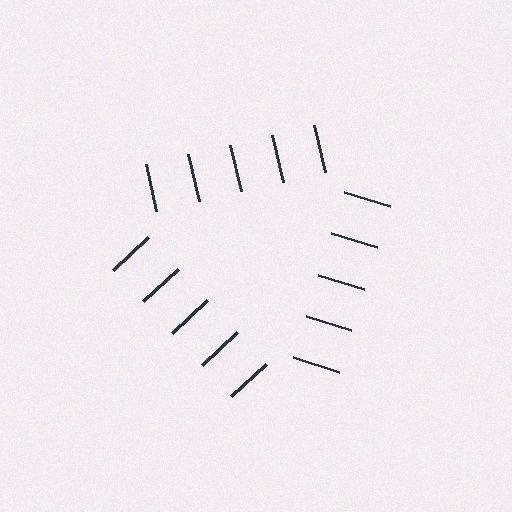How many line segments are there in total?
15 — 5 along each of the 3 edges.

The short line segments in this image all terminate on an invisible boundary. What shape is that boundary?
An illusory triangle — the line segments terminate on its edges but no continuous stroke is drawn.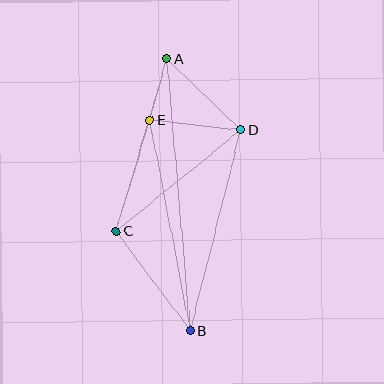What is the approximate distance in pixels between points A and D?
The distance between A and D is approximately 103 pixels.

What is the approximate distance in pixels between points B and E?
The distance between B and E is approximately 214 pixels.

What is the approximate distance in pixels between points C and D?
The distance between C and D is approximately 161 pixels.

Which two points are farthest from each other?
Points A and B are farthest from each other.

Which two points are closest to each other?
Points A and E are closest to each other.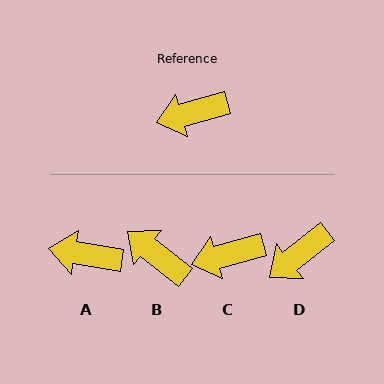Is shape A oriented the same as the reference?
No, it is off by about 25 degrees.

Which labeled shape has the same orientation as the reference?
C.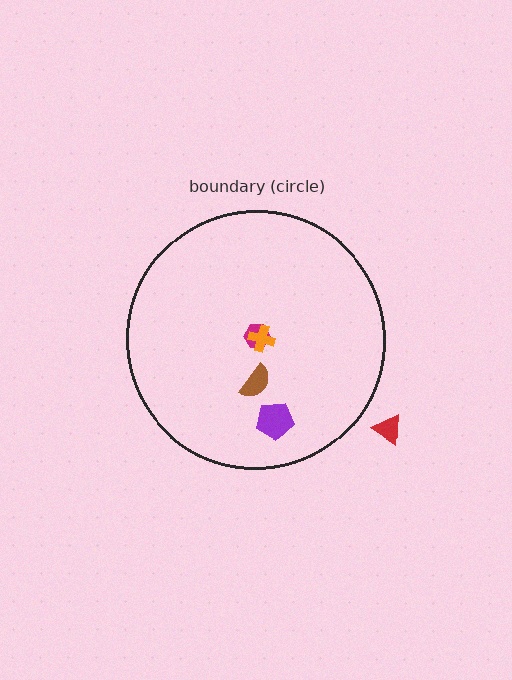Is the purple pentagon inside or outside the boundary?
Inside.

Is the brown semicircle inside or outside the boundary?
Inside.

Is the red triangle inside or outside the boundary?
Outside.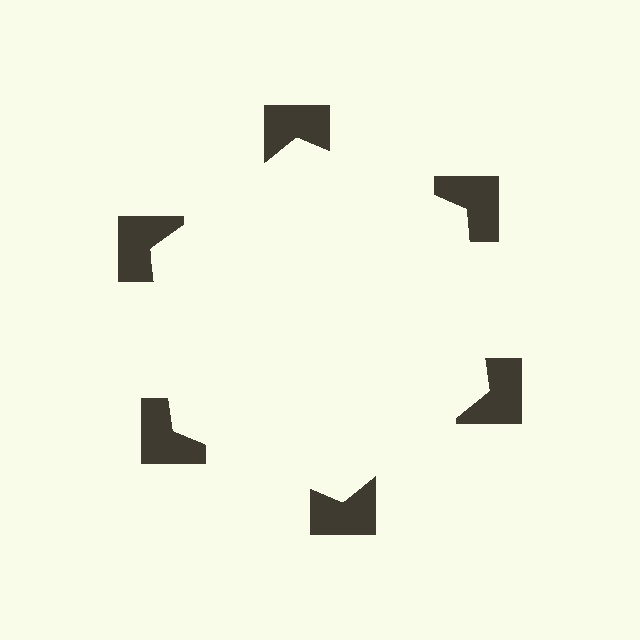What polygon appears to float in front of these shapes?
An illusory hexagon — its edges are inferred from the aligned wedge cuts in the notched squares, not physically drawn.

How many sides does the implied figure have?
6 sides.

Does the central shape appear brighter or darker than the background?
It typically appears slightly brighter than the background, even though no actual brightness change is drawn.